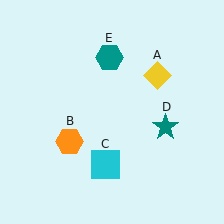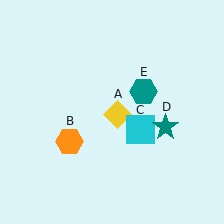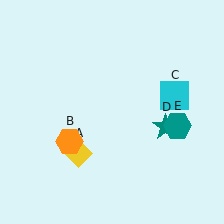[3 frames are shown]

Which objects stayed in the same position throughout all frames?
Orange hexagon (object B) and teal star (object D) remained stationary.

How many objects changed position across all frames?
3 objects changed position: yellow diamond (object A), cyan square (object C), teal hexagon (object E).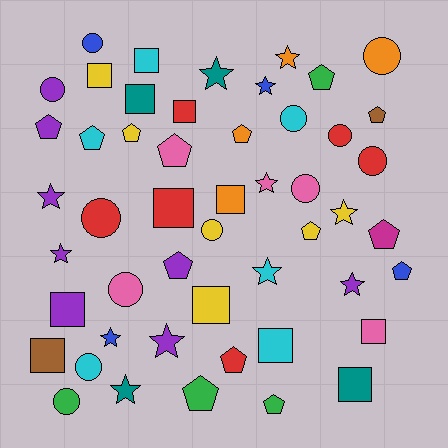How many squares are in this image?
There are 12 squares.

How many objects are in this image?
There are 50 objects.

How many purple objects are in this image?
There are 8 purple objects.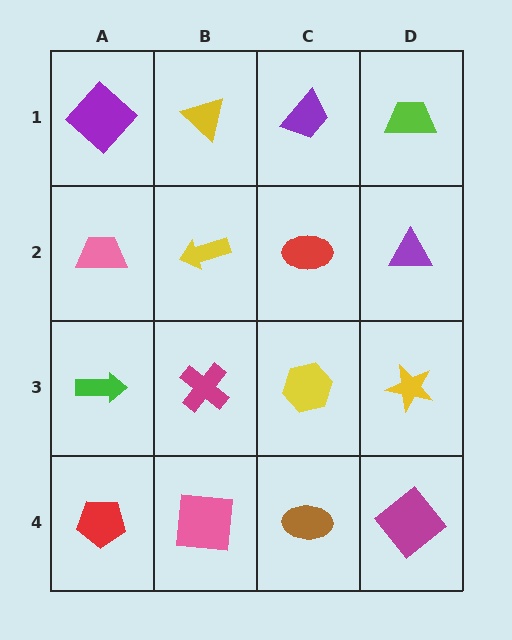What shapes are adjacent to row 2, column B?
A yellow triangle (row 1, column B), a magenta cross (row 3, column B), a pink trapezoid (row 2, column A), a red ellipse (row 2, column C).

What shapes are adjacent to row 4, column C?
A yellow hexagon (row 3, column C), a pink square (row 4, column B), a magenta diamond (row 4, column D).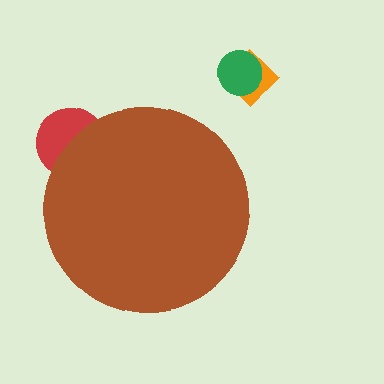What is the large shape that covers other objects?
A brown circle.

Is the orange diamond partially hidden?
No, the orange diamond is fully visible.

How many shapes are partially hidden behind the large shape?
1 shape is partially hidden.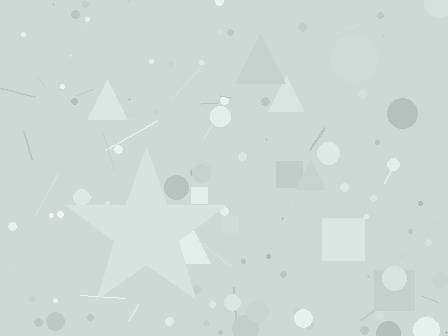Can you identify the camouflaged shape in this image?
The camouflaged shape is a star.